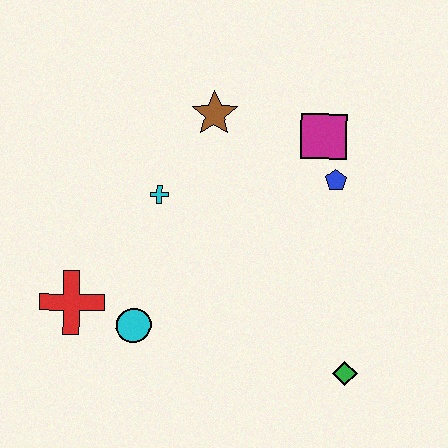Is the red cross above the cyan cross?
No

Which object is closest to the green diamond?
The blue pentagon is closest to the green diamond.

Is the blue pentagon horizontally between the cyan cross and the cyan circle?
No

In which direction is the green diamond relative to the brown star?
The green diamond is below the brown star.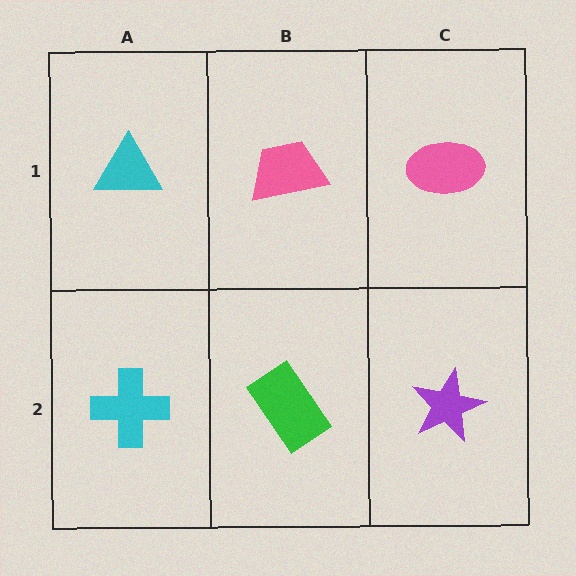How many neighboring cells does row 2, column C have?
2.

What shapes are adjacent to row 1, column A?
A cyan cross (row 2, column A), a pink trapezoid (row 1, column B).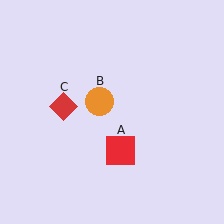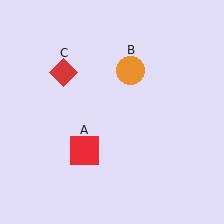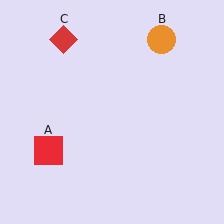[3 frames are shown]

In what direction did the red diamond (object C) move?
The red diamond (object C) moved up.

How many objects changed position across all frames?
3 objects changed position: red square (object A), orange circle (object B), red diamond (object C).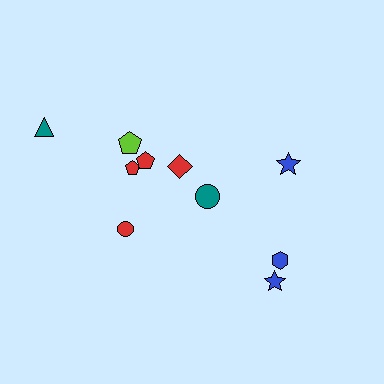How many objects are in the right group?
There are 4 objects.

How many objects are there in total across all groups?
There are 10 objects.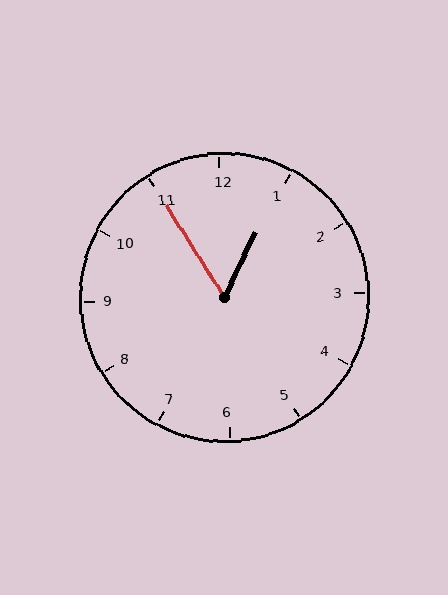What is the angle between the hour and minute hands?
Approximately 58 degrees.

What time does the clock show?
12:55.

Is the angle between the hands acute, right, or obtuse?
It is acute.